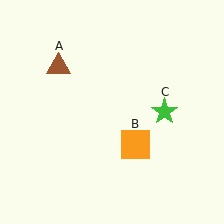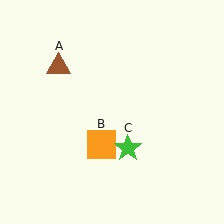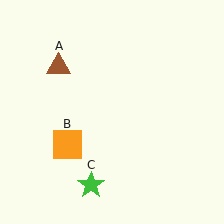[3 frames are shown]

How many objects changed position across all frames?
2 objects changed position: orange square (object B), green star (object C).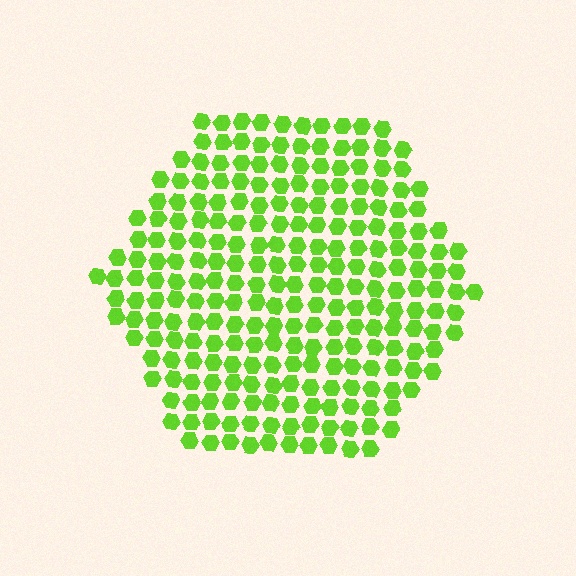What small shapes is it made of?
It is made of small hexagons.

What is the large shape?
The large shape is a hexagon.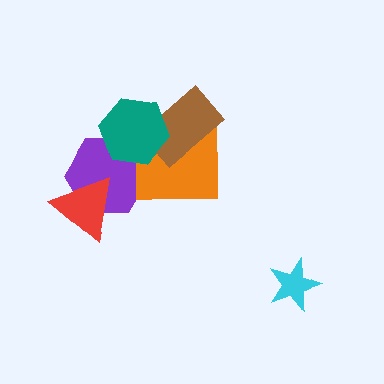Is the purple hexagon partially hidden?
Yes, it is partially covered by another shape.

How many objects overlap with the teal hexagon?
3 objects overlap with the teal hexagon.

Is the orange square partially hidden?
Yes, it is partially covered by another shape.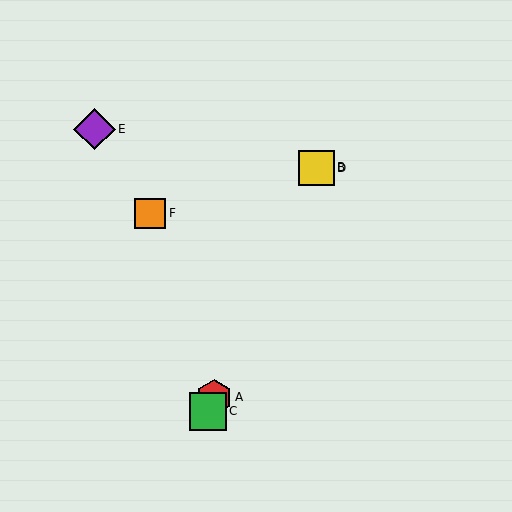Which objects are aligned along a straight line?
Objects A, B, C, D are aligned along a straight line.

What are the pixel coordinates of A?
Object A is at (214, 397).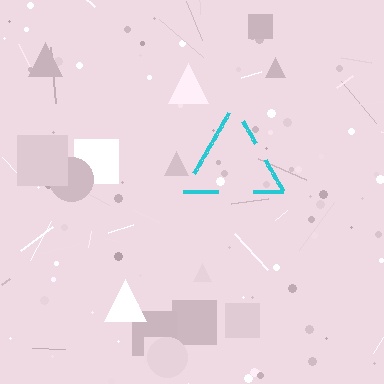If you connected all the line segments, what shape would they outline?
They would outline a triangle.